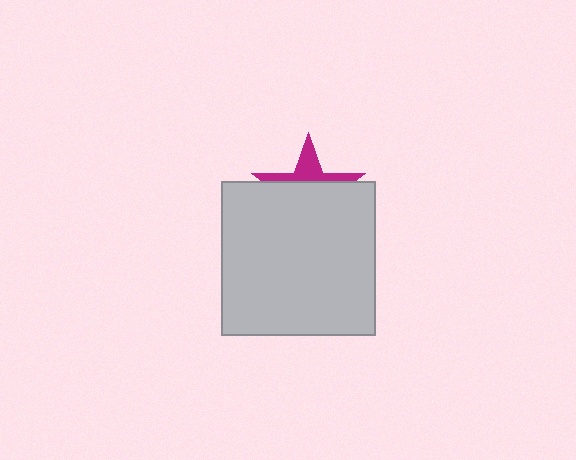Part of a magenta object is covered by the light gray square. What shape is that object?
It is a star.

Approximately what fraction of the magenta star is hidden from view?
Roughly 66% of the magenta star is hidden behind the light gray square.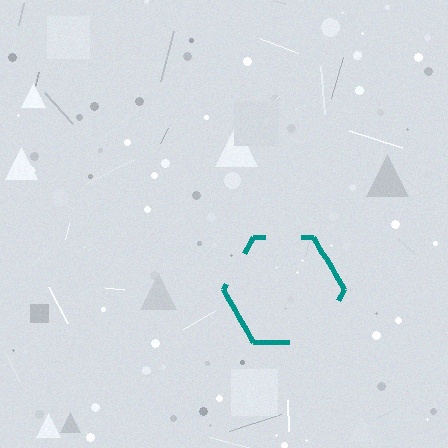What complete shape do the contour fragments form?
The contour fragments form a hexagon.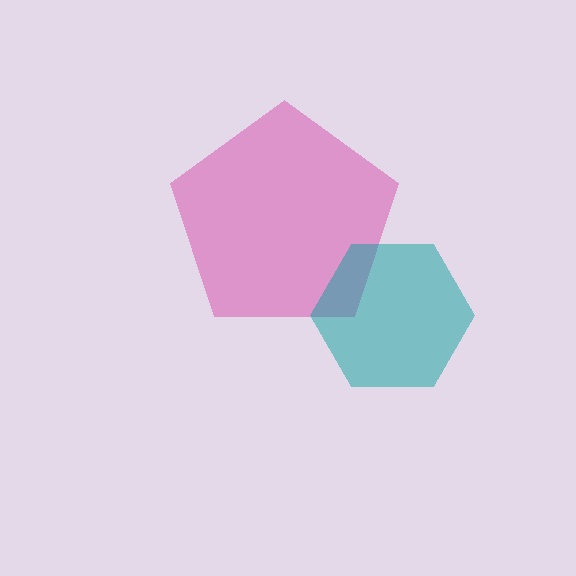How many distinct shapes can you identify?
There are 2 distinct shapes: a pink pentagon, a teal hexagon.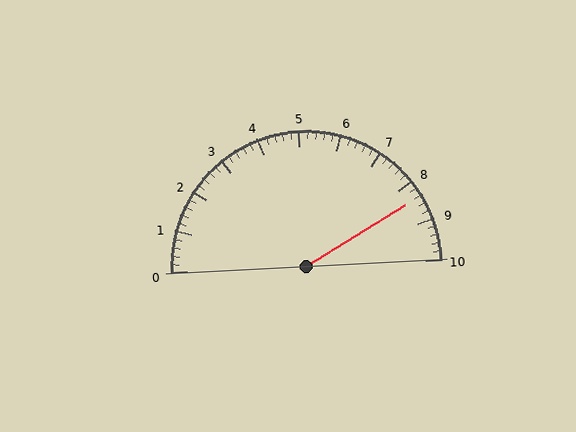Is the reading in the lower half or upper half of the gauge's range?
The reading is in the upper half of the range (0 to 10).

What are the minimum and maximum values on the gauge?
The gauge ranges from 0 to 10.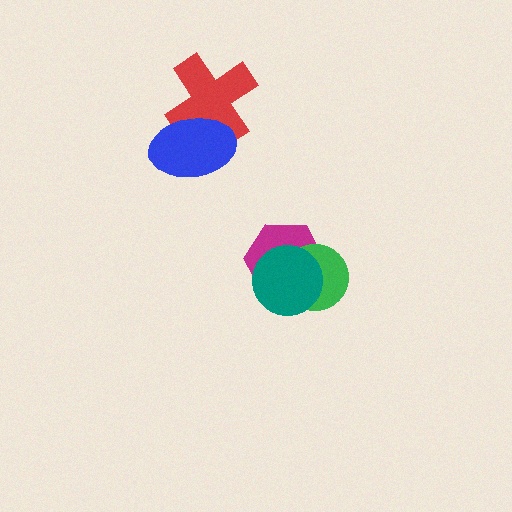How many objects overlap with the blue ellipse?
1 object overlaps with the blue ellipse.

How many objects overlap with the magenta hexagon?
2 objects overlap with the magenta hexagon.